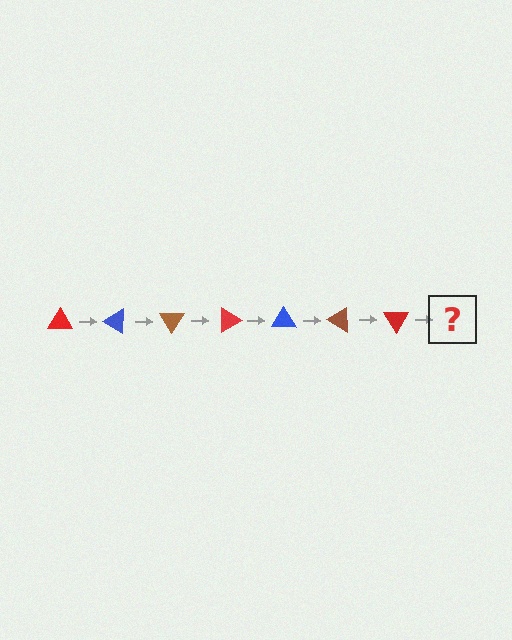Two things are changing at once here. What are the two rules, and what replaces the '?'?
The two rules are that it rotates 30 degrees each step and the color cycles through red, blue, and brown. The '?' should be a blue triangle, rotated 210 degrees from the start.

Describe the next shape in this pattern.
It should be a blue triangle, rotated 210 degrees from the start.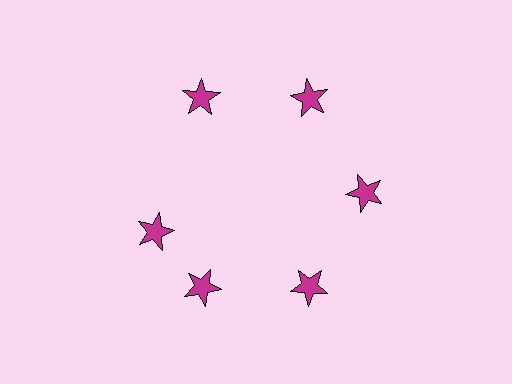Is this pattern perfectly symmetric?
No. The 6 magenta stars are arranged in a ring, but one element near the 9 o'clock position is rotated out of alignment along the ring, breaking the 6-fold rotational symmetry.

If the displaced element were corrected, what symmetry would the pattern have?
It would have 6-fold rotational symmetry — the pattern would map onto itself every 60 degrees.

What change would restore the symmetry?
The symmetry would be restored by rotating it back into even spacing with its neighbors so that all 6 stars sit at equal angles and equal distance from the center.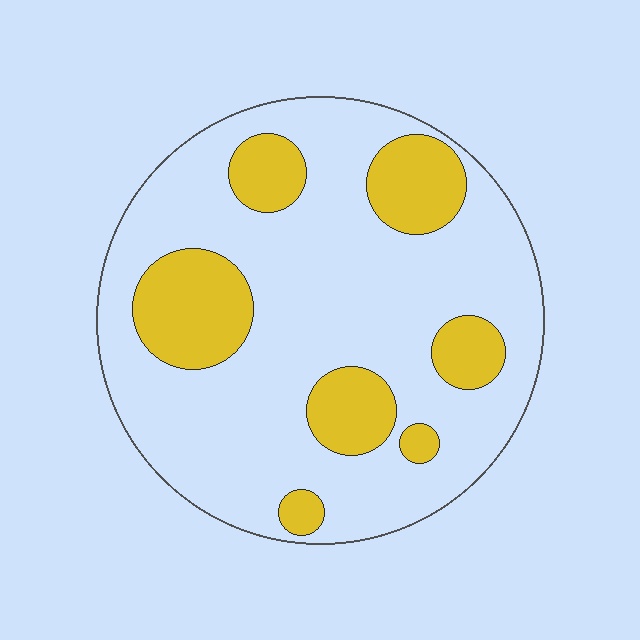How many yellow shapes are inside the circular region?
7.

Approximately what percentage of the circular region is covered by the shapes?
Approximately 25%.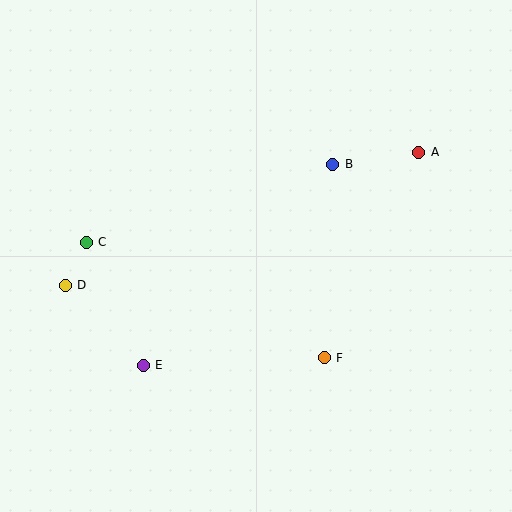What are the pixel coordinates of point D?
Point D is at (65, 285).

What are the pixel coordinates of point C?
Point C is at (86, 242).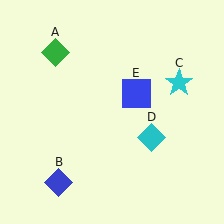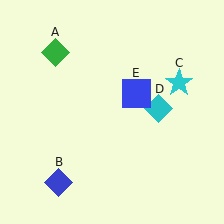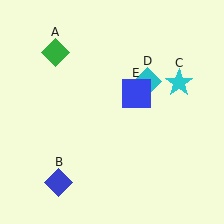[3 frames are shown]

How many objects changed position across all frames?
1 object changed position: cyan diamond (object D).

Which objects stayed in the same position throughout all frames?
Green diamond (object A) and blue diamond (object B) and cyan star (object C) and blue square (object E) remained stationary.